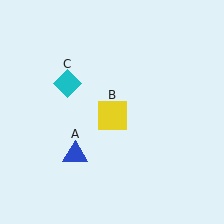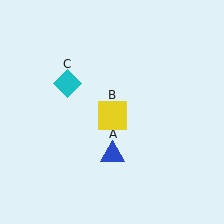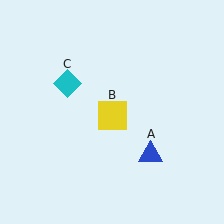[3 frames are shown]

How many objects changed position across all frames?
1 object changed position: blue triangle (object A).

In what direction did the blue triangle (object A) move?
The blue triangle (object A) moved right.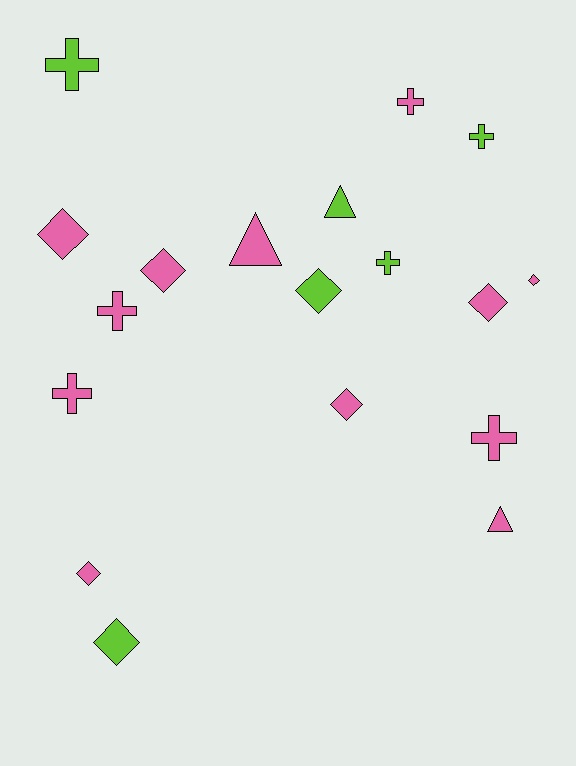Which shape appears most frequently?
Diamond, with 8 objects.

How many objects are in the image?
There are 18 objects.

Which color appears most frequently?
Pink, with 12 objects.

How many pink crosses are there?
There are 4 pink crosses.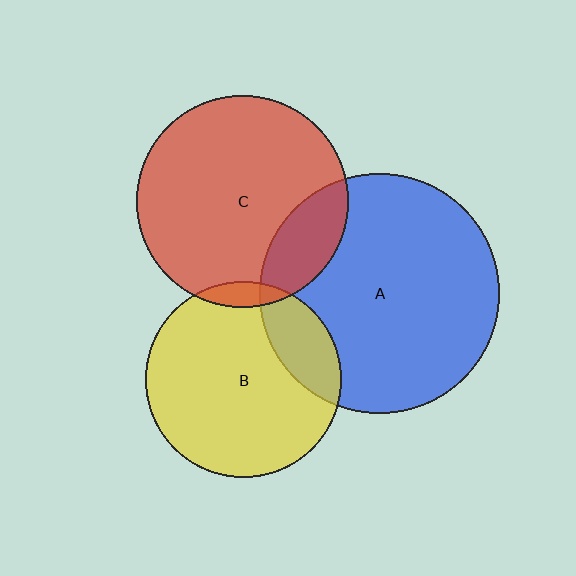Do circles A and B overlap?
Yes.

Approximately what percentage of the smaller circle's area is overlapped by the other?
Approximately 20%.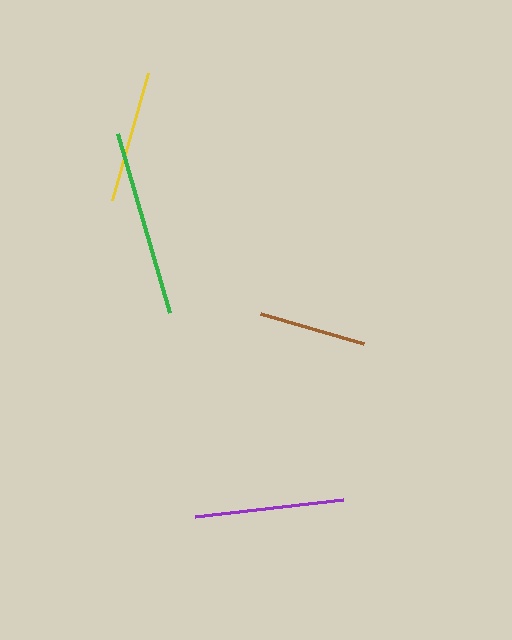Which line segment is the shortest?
The brown line is the shortest at approximately 107 pixels.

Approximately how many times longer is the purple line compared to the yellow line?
The purple line is approximately 1.1 times the length of the yellow line.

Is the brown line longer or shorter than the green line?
The green line is longer than the brown line.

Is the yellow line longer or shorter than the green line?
The green line is longer than the yellow line.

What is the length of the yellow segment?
The yellow segment is approximately 132 pixels long.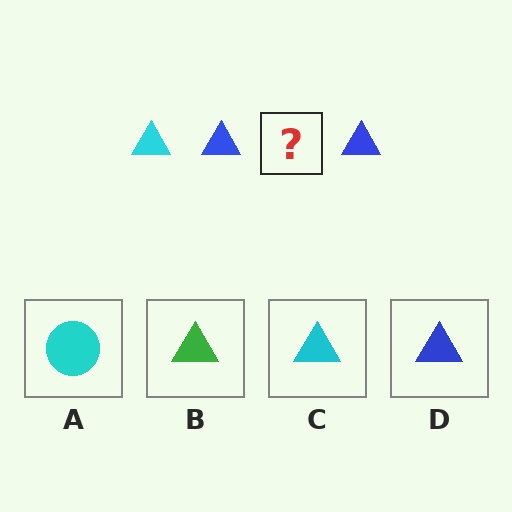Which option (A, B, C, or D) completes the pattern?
C.